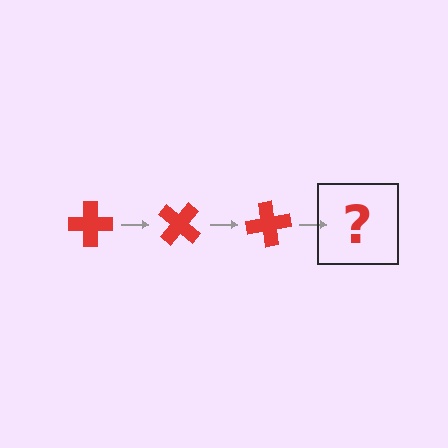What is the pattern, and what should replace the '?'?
The pattern is that the cross rotates 40 degrees each step. The '?' should be a red cross rotated 120 degrees.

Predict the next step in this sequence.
The next step is a red cross rotated 120 degrees.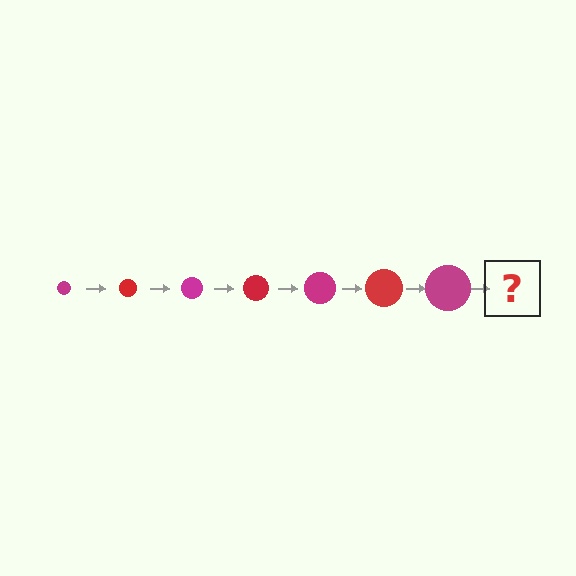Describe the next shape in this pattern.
It should be a red circle, larger than the previous one.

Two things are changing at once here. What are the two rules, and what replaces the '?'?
The two rules are that the circle grows larger each step and the color cycles through magenta and red. The '?' should be a red circle, larger than the previous one.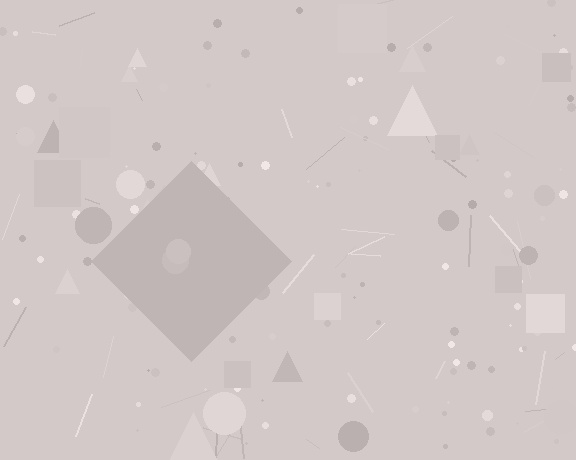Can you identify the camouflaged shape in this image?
The camouflaged shape is a diamond.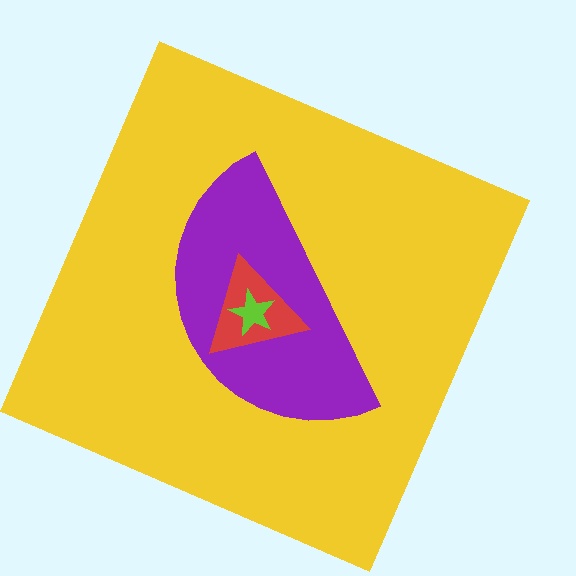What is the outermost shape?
The yellow square.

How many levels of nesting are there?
4.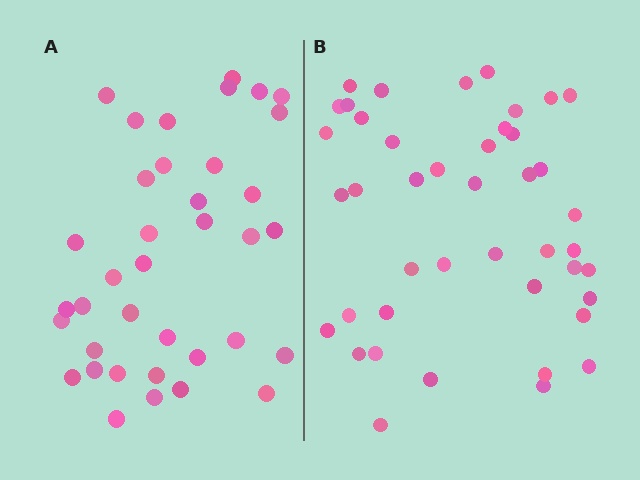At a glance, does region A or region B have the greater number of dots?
Region B (the right region) has more dots.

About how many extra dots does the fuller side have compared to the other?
Region B has about 6 more dots than region A.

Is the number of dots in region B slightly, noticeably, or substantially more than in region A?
Region B has only slightly more — the two regions are fairly close. The ratio is roughly 1.2 to 1.